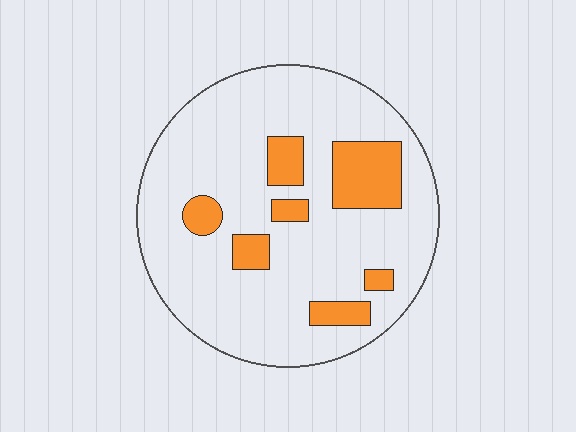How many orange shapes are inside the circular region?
7.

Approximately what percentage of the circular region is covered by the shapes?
Approximately 15%.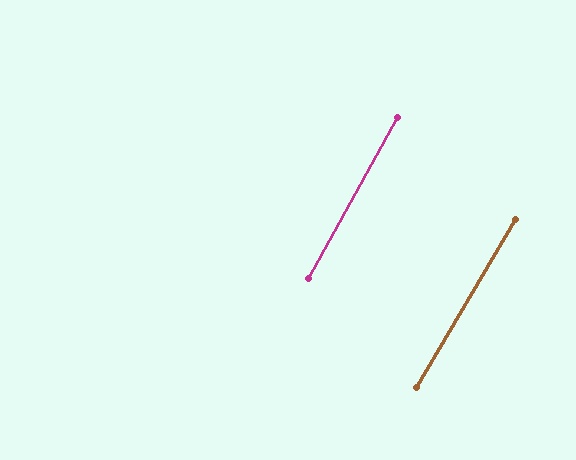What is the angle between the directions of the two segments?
Approximately 1 degree.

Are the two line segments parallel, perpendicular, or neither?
Parallel — their directions differ by only 1.4°.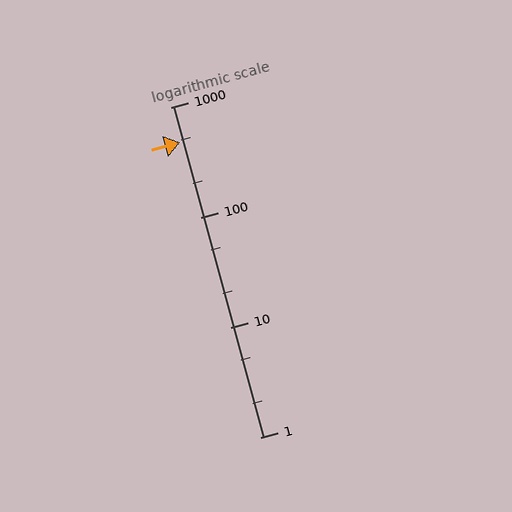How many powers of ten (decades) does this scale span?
The scale spans 3 decades, from 1 to 1000.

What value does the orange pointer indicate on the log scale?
The pointer indicates approximately 480.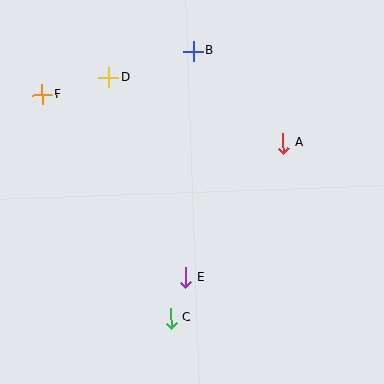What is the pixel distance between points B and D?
The distance between B and D is 89 pixels.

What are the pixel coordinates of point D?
Point D is at (109, 78).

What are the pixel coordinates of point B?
Point B is at (193, 51).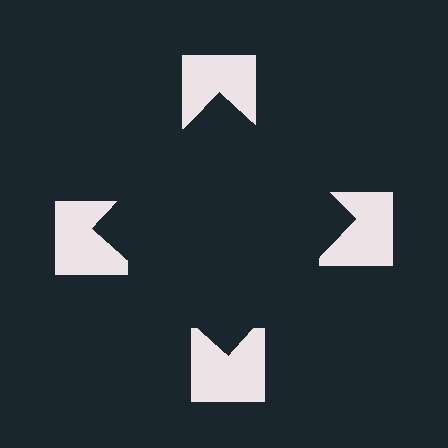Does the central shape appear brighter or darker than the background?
It typically appears slightly darker than the background, even though no actual brightness change is drawn.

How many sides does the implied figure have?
4 sides.